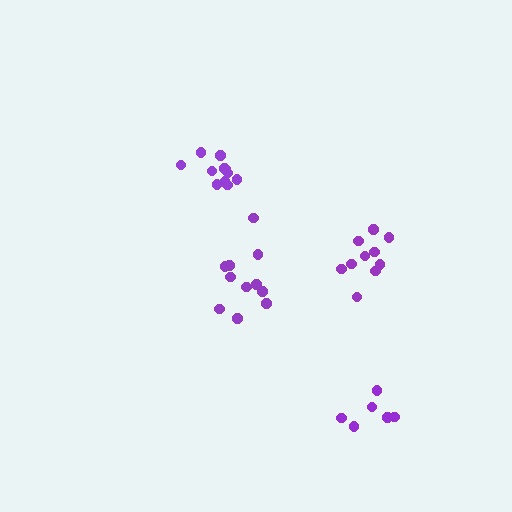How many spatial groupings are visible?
There are 4 spatial groupings.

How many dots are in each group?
Group 1: 11 dots, Group 2: 6 dots, Group 3: 11 dots, Group 4: 10 dots (38 total).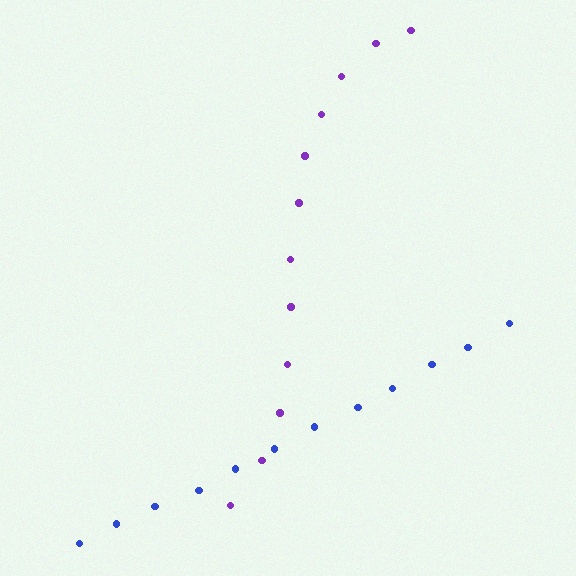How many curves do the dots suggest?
There are 2 distinct paths.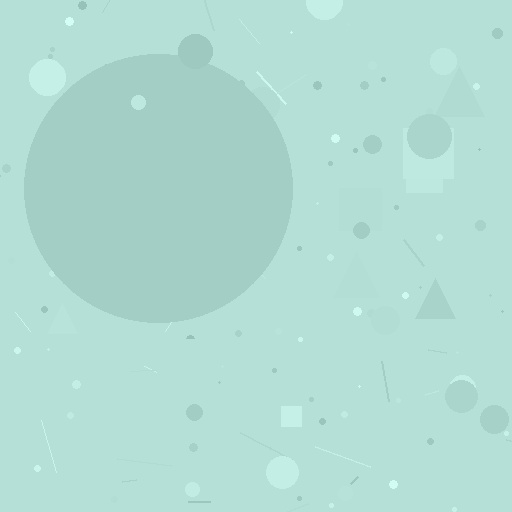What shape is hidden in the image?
A circle is hidden in the image.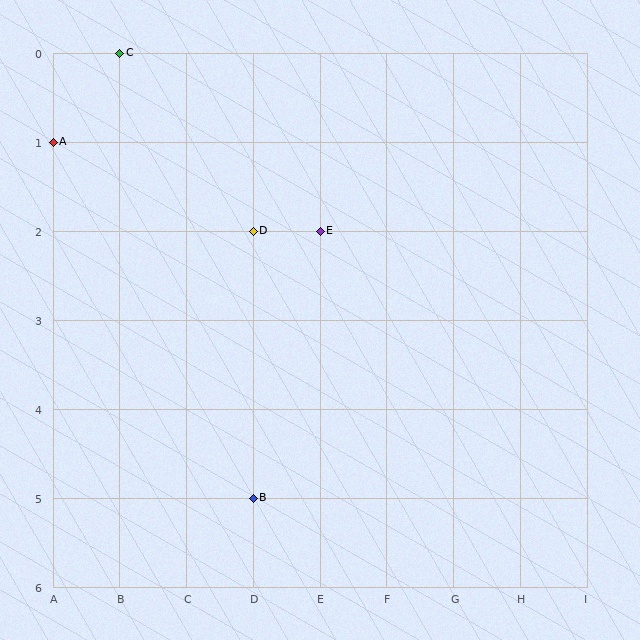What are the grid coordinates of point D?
Point D is at grid coordinates (D, 2).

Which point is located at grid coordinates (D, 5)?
Point B is at (D, 5).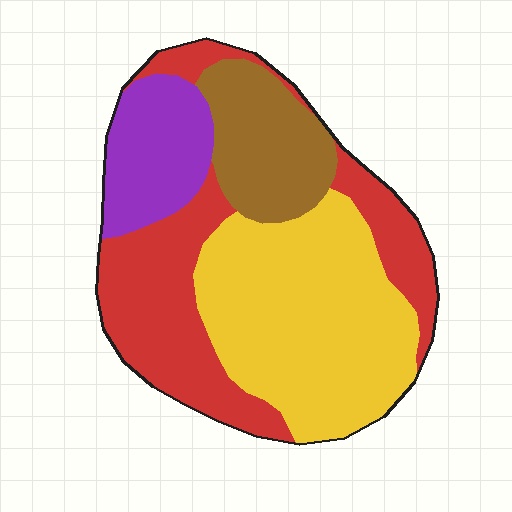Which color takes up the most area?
Yellow, at roughly 40%.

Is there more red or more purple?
Red.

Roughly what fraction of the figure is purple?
Purple takes up about one eighth (1/8) of the figure.